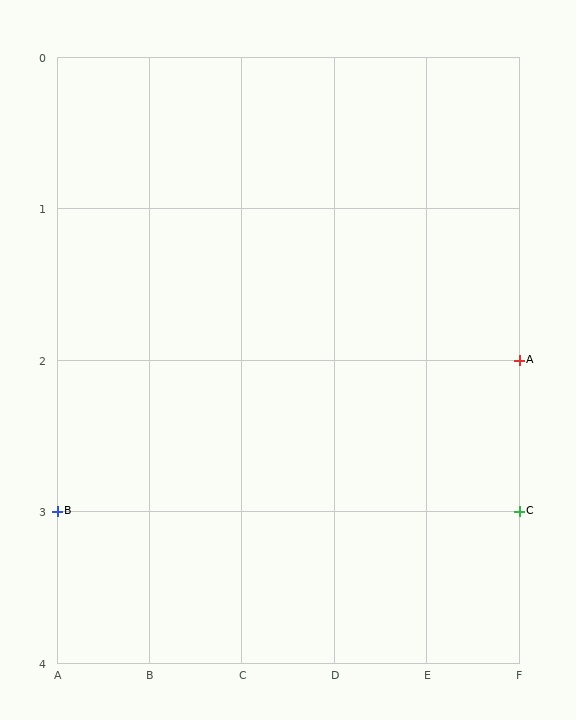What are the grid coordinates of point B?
Point B is at grid coordinates (A, 3).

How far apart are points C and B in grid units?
Points C and B are 5 columns apart.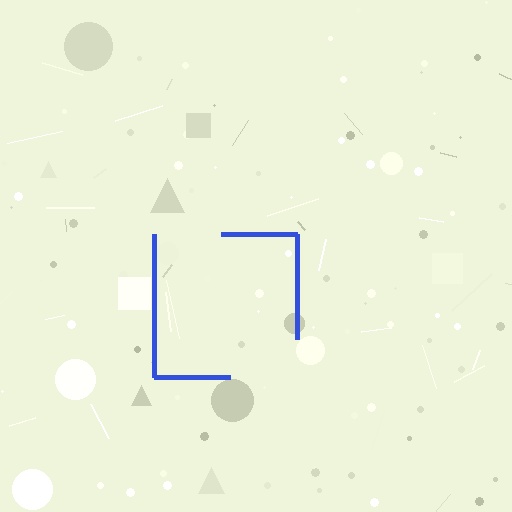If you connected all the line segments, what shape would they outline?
They would outline a square.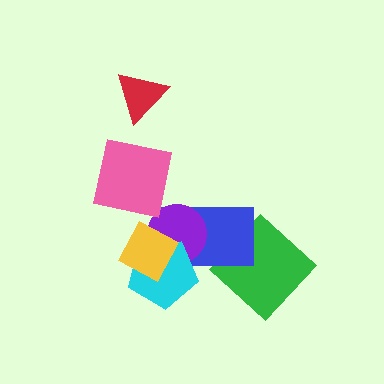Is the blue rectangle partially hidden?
Yes, it is partially covered by another shape.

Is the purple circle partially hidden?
Yes, it is partially covered by another shape.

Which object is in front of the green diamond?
The blue rectangle is in front of the green diamond.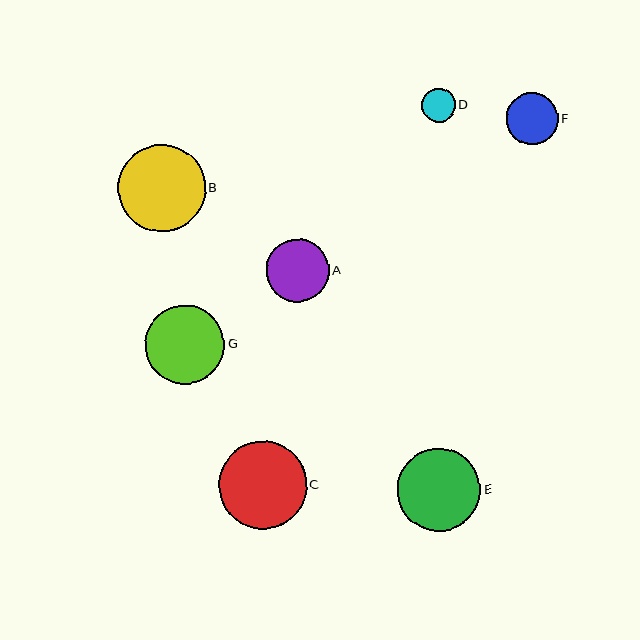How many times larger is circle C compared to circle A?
Circle C is approximately 1.4 times the size of circle A.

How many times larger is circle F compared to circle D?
Circle F is approximately 1.6 times the size of circle D.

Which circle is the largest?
Circle C is the largest with a size of approximately 88 pixels.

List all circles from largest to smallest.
From largest to smallest: C, B, E, G, A, F, D.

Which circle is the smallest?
Circle D is the smallest with a size of approximately 33 pixels.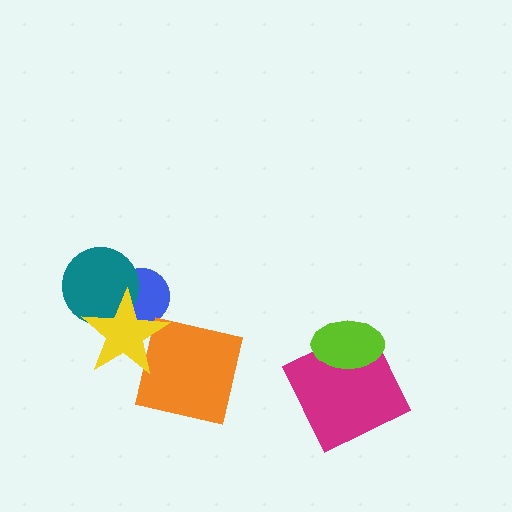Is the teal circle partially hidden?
Yes, it is partially covered by another shape.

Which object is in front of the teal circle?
The yellow star is in front of the teal circle.